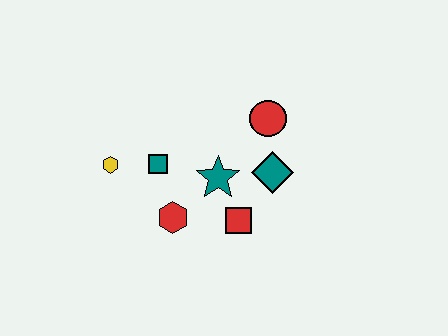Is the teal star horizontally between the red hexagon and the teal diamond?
Yes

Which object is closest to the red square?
The teal star is closest to the red square.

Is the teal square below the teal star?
No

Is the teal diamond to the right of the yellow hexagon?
Yes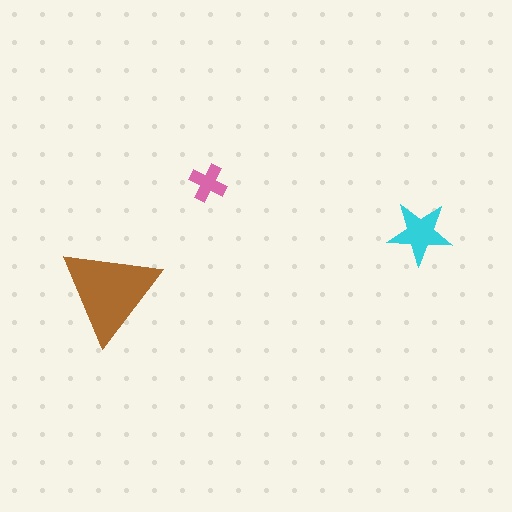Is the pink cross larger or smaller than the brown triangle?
Smaller.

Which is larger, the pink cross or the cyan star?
The cyan star.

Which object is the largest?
The brown triangle.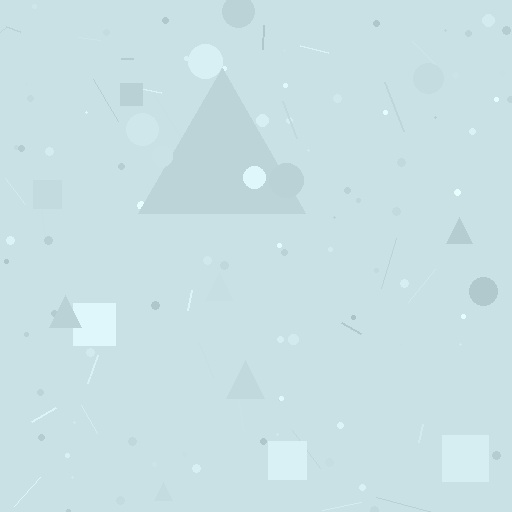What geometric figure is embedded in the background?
A triangle is embedded in the background.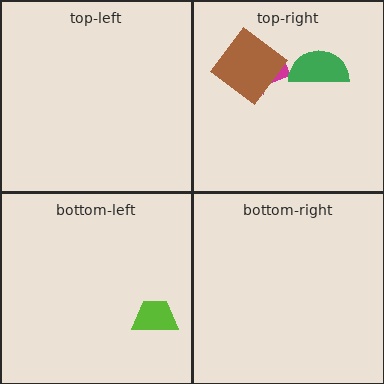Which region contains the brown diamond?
The top-right region.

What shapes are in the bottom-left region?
The lime trapezoid.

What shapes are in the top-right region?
The magenta arrow, the brown diamond, the green semicircle.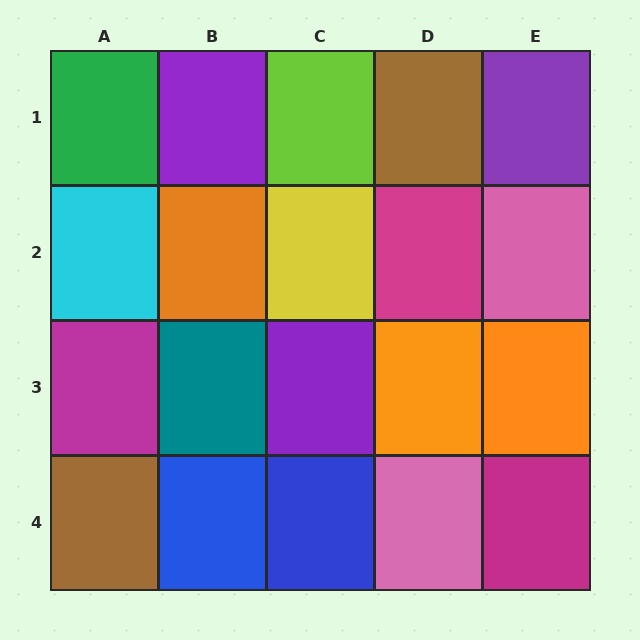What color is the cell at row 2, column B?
Orange.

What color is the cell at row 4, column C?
Blue.